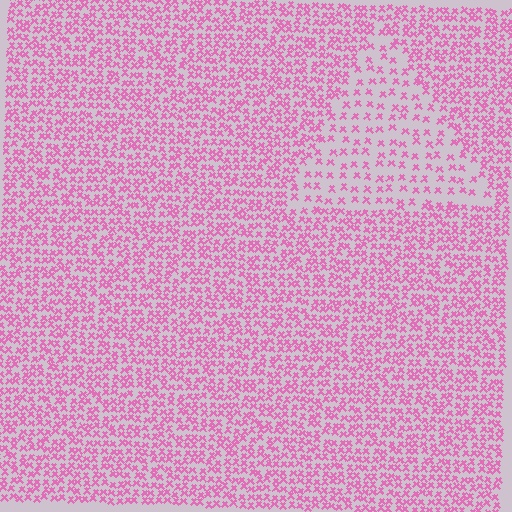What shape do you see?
I see a triangle.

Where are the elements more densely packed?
The elements are more densely packed outside the triangle boundary.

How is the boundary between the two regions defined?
The boundary is defined by a change in element density (approximately 2.1x ratio). All elements are the same color, size, and shape.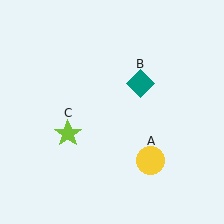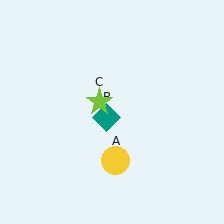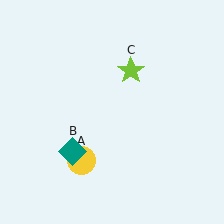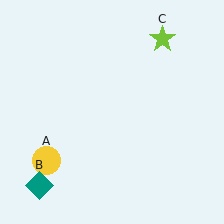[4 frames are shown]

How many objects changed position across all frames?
3 objects changed position: yellow circle (object A), teal diamond (object B), lime star (object C).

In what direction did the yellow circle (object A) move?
The yellow circle (object A) moved left.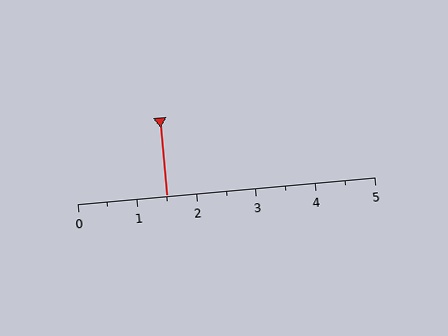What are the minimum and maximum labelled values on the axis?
The axis runs from 0 to 5.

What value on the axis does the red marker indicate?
The marker indicates approximately 1.5.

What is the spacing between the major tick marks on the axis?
The major ticks are spaced 1 apart.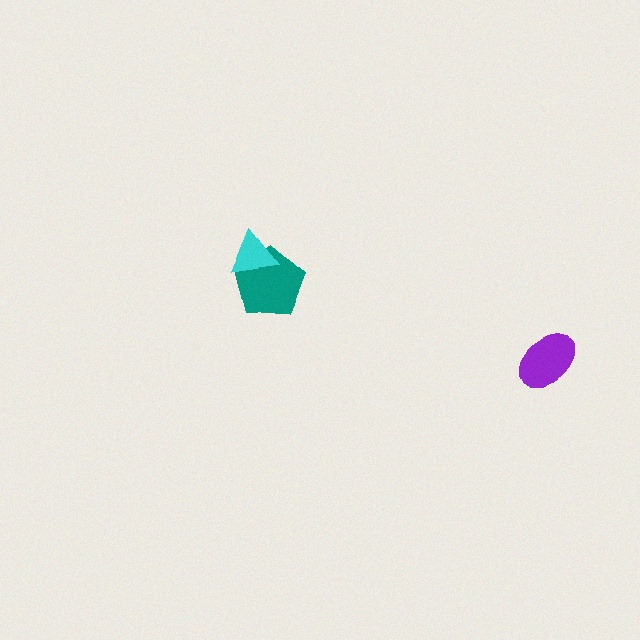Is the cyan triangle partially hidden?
No, no other shape covers it.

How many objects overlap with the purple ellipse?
0 objects overlap with the purple ellipse.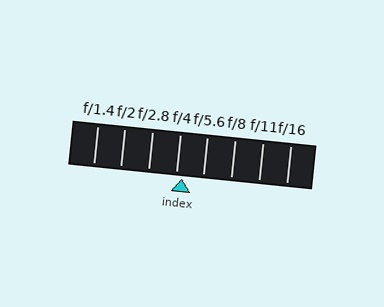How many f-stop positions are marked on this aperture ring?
There are 8 f-stop positions marked.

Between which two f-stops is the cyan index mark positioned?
The index mark is between f/4 and f/5.6.